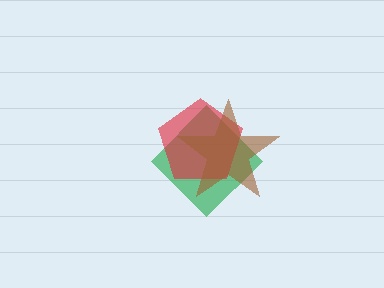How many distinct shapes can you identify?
There are 3 distinct shapes: a green diamond, a red pentagon, a brown star.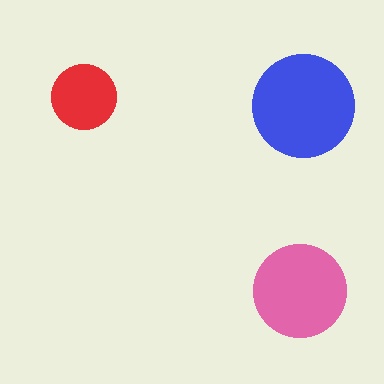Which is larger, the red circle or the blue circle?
The blue one.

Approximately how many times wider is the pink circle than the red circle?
About 1.5 times wider.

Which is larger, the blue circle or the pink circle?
The blue one.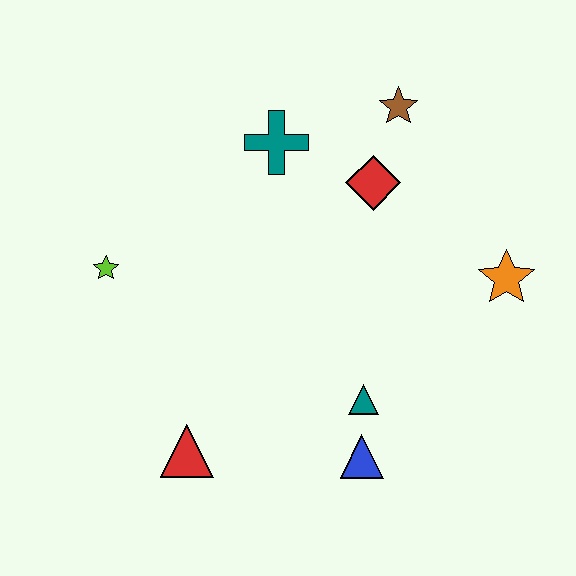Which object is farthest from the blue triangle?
The brown star is farthest from the blue triangle.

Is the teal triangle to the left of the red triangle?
No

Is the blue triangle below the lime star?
Yes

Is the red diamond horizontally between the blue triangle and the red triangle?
No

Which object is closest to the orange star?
The red diamond is closest to the orange star.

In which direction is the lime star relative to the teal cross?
The lime star is to the left of the teal cross.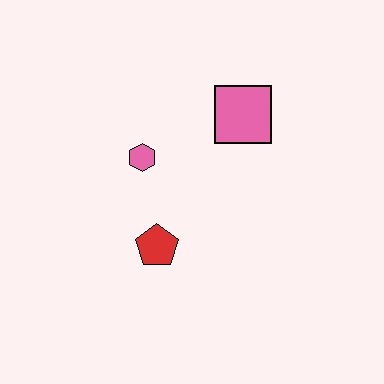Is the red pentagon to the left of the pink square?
Yes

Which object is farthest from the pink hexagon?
The pink square is farthest from the pink hexagon.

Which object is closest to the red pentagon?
The pink hexagon is closest to the red pentagon.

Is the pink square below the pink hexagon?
No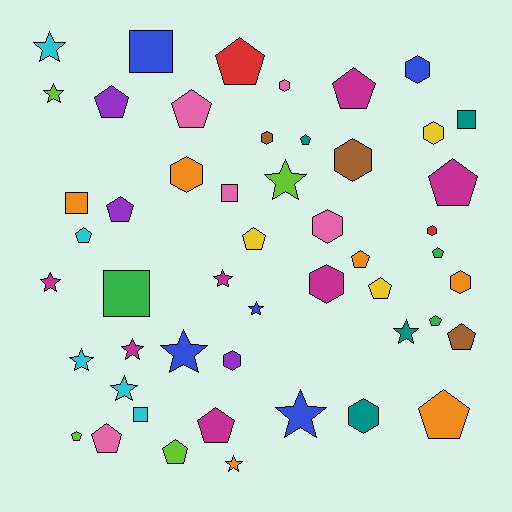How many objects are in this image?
There are 50 objects.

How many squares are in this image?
There are 6 squares.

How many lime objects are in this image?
There are 4 lime objects.